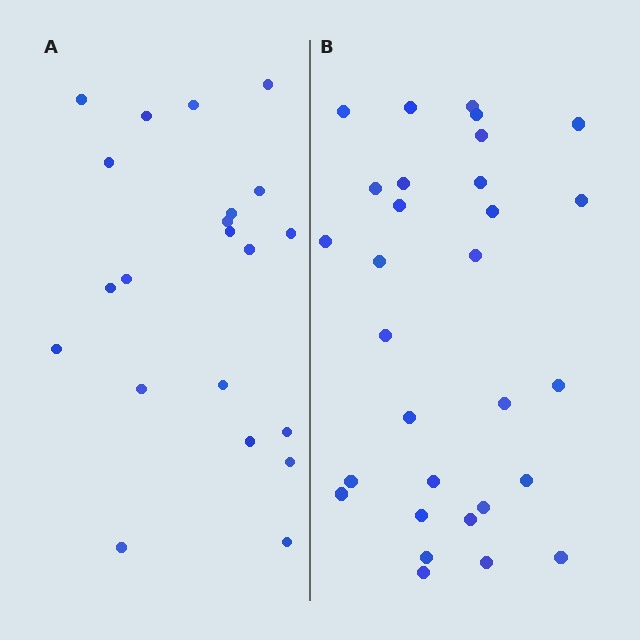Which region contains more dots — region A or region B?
Region B (the right region) has more dots.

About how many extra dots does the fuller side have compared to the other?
Region B has roughly 8 or so more dots than region A.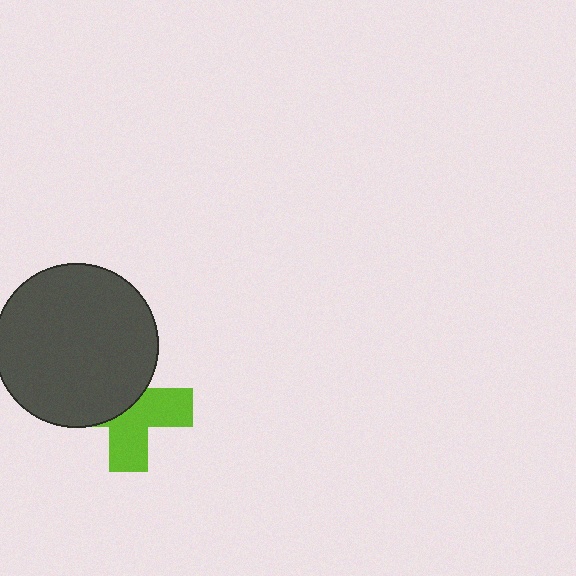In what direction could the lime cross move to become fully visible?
The lime cross could move toward the lower-right. That would shift it out from behind the dark gray circle entirely.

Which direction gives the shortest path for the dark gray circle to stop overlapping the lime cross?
Moving toward the upper-left gives the shortest separation.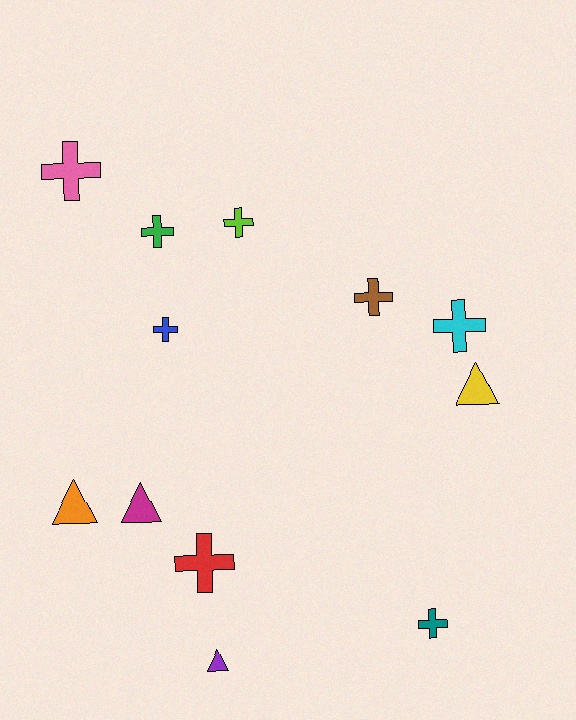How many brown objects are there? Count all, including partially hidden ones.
There is 1 brown object.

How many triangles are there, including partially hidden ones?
There are 4 triangles.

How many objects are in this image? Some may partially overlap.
There are 12 objects.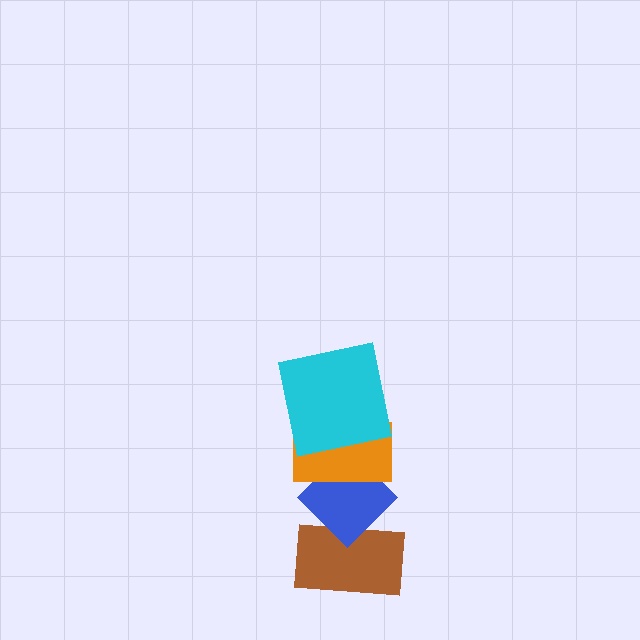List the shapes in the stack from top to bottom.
From top to bottom: the cyan square, the orange rectangle, the blue diamond, the brown rectangle.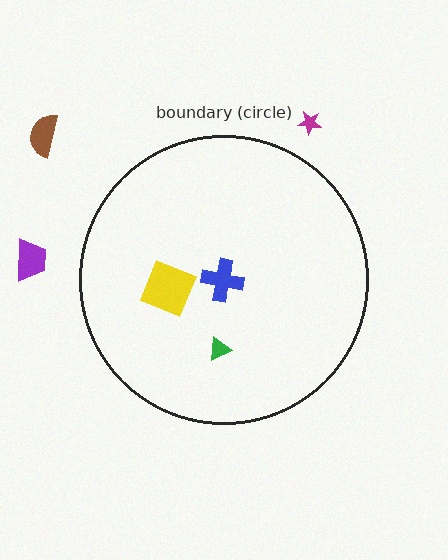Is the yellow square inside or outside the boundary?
Inside.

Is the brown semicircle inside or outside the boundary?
Outside.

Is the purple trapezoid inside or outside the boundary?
Outside.